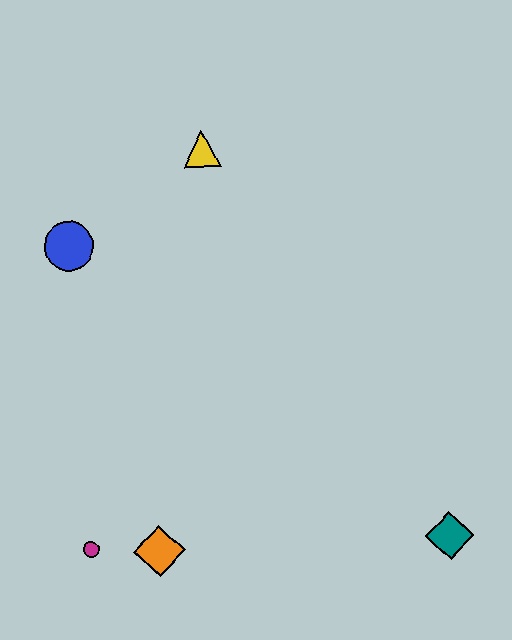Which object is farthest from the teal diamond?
The blue circle is farthest from the teal diamond.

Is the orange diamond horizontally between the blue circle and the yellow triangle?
Yes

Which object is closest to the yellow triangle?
The blue circle is closest to the yellow triangle.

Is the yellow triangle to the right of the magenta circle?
Yes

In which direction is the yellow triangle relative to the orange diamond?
The yellow triangle is above the orange diamond.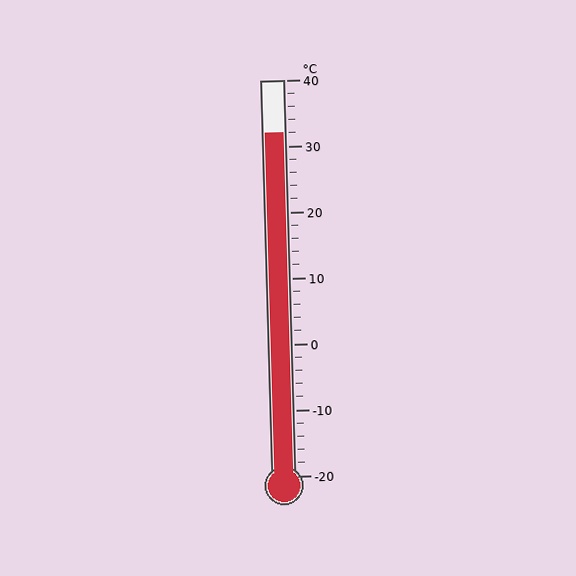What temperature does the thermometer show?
The thermometer shows approximately 32°C.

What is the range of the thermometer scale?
The thermometer scale ranges from -20°C to 40°C.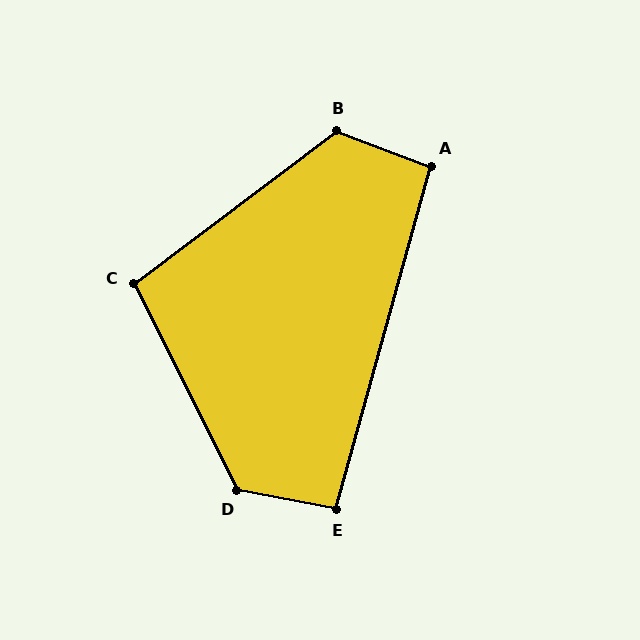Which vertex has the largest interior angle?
D, at approximately 127 degrees.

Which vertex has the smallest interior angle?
E, at approximately 95 degrees.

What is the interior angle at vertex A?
Approximately 95 degrees (approximately right).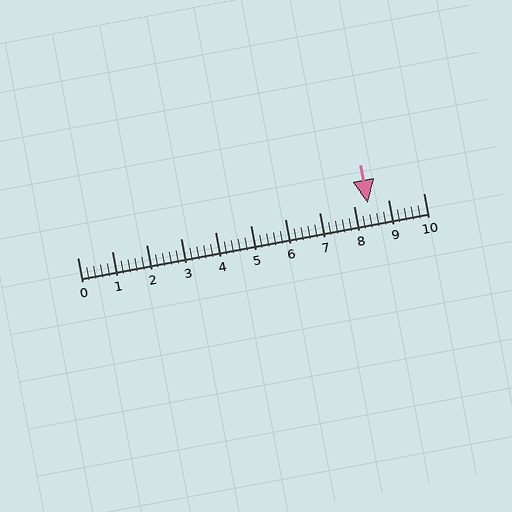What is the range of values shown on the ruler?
The ruler shows values from 0 to 10.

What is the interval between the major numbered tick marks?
The major tick marks are spaced 1 units apart.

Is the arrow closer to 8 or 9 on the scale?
The arrow is closer to 8.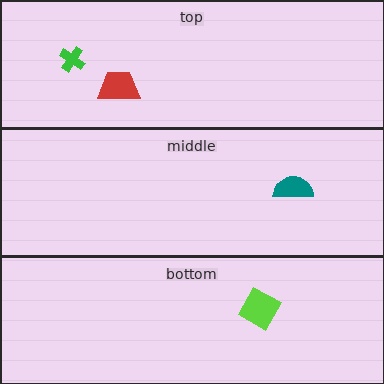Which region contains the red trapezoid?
The top region.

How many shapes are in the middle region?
1.